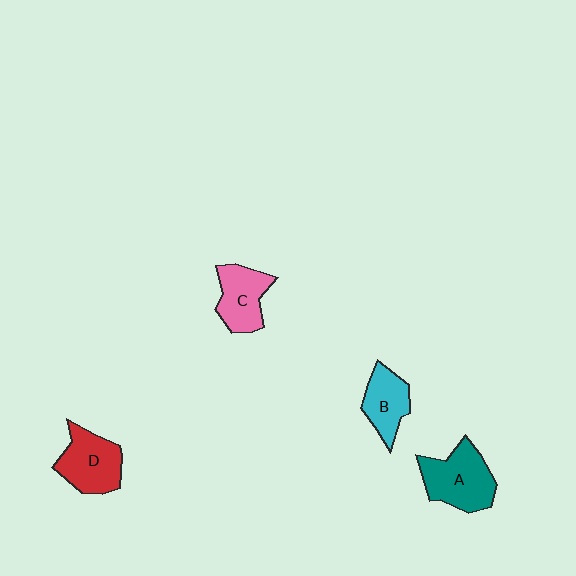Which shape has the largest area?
Shape A (teal).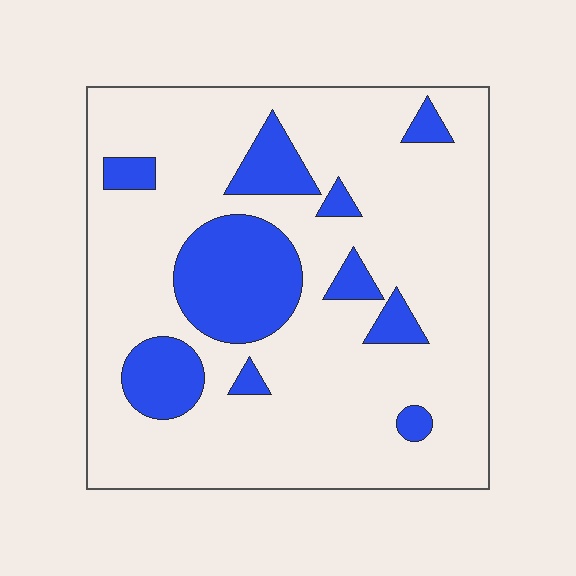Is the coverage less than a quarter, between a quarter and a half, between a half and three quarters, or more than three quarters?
Less than a quarter.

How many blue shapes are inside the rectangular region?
10.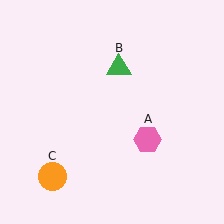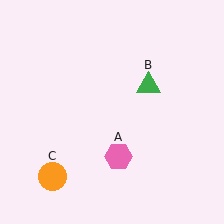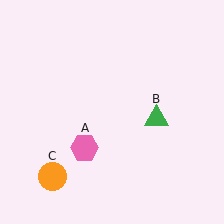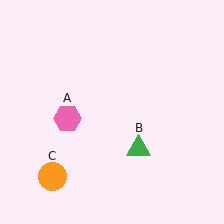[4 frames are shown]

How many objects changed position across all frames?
2 objects changed position: pink hexagon (object A), green triangle (object B).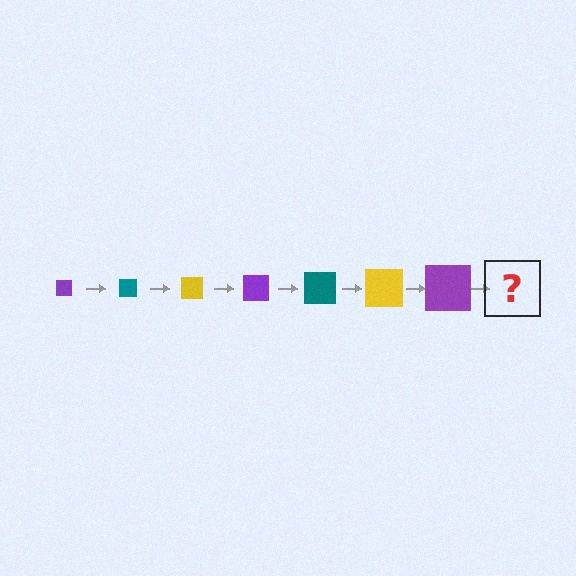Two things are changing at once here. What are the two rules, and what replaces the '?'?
The two rules are that the square grows larger each step and the color cycles through purple, teal, and yellow. The '?' should be a teal square, larger than the previous one.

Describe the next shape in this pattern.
It should be a teal square, larger than the previous one.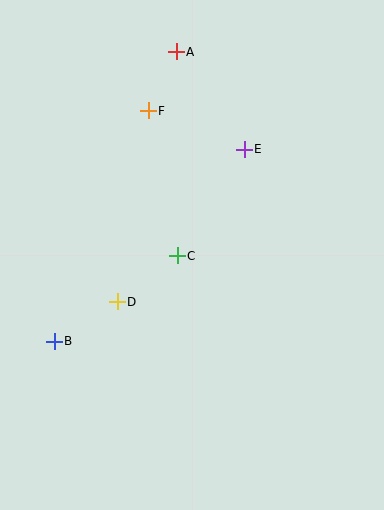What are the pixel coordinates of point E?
Point E is at (244, 149).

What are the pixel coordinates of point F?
Point F is at (148, 111).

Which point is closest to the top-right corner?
Point E is closest to the top-right corner.